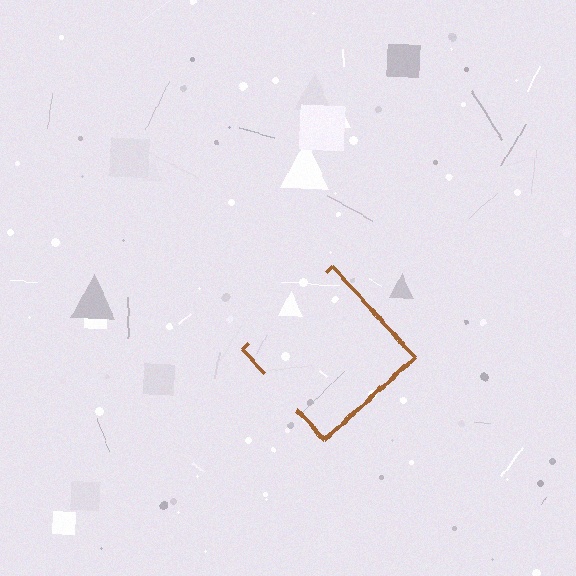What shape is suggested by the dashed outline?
The dashed outline suggests a diamond.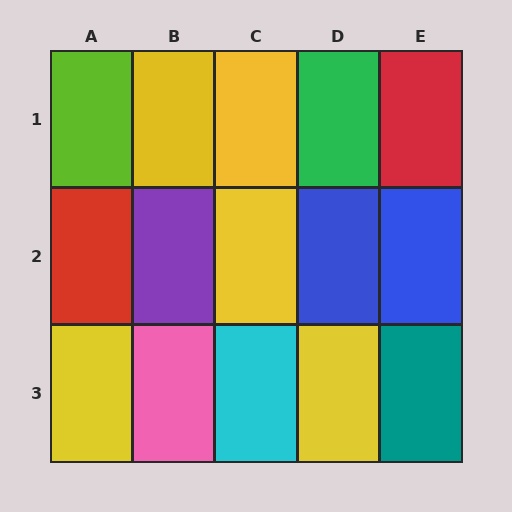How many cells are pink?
1 cell is pink.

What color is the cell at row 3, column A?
Yellow.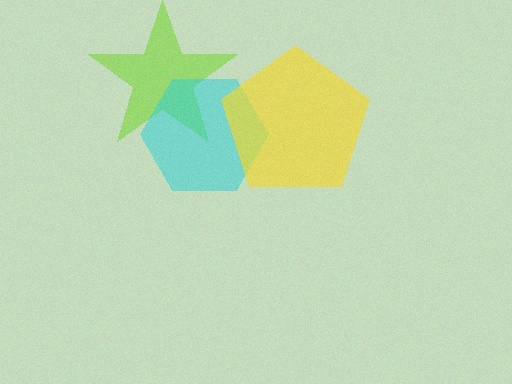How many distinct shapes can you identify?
There are 3 distinct shapes: a lime star, a cyan hexagon, a yellow pentagon.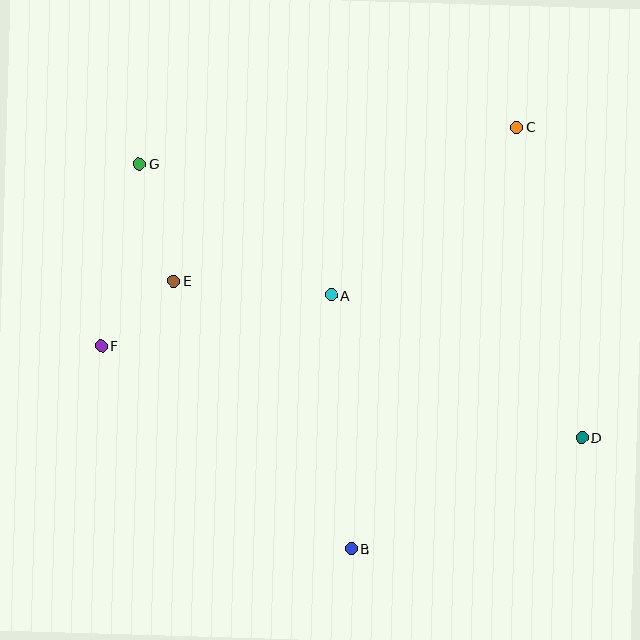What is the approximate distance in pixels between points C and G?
The distance between C and G is approximately 379 pixels.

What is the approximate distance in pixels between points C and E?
The distance between C and E is approximately 376 pixels.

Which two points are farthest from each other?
Points D and G are farthest from each other.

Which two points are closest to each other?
Points E and F are closest to each other.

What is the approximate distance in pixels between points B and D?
The distance between B and D is approximately 255 pixels.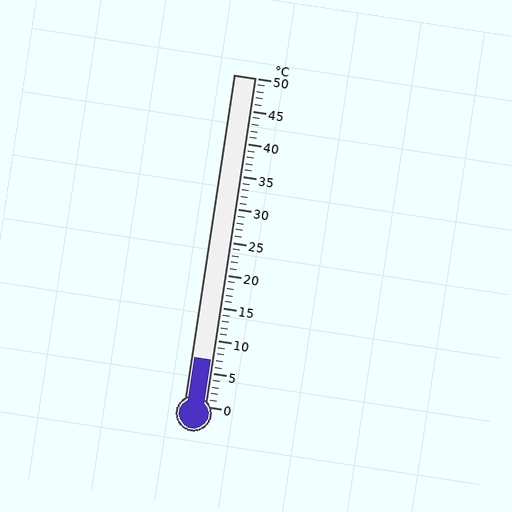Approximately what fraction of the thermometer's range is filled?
The thermometer is filled to approximately 15% of its range.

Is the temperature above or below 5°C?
The temperature is above 5°C.